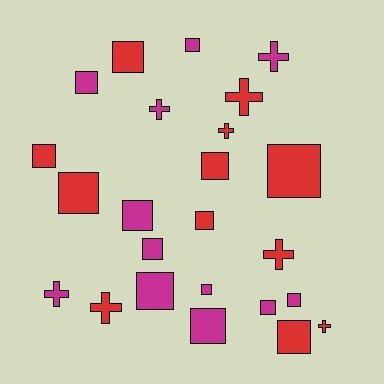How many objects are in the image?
There are 24 objects.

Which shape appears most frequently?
Square, with 16 objects.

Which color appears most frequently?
Magenta, with 12 objects.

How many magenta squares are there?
There are 9 magenta squares.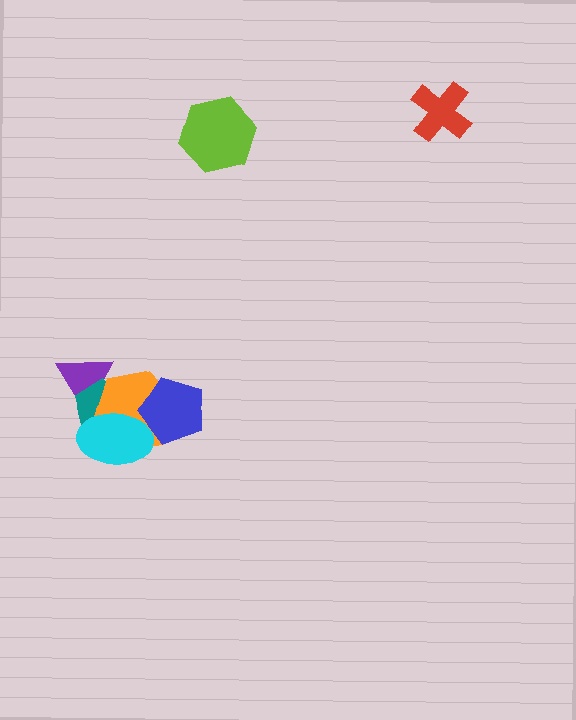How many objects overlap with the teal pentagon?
3 objects overlap with the teal pentagon.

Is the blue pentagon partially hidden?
Yes, it is partially covered by another shape.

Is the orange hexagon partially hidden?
Yes, it is partially covered by another shape.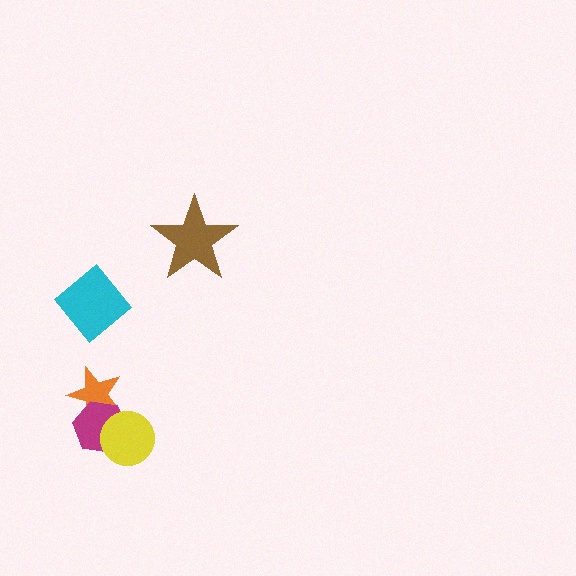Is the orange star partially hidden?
Yes, it is partially covered by another shape.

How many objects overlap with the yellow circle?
1 object overlaps with the yellow circle.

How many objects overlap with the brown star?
0 objects overlap with the brown star.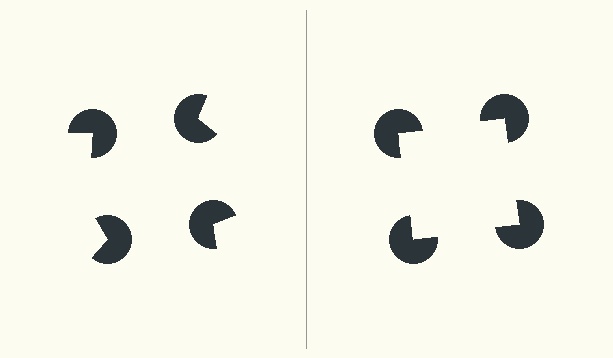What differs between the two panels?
The pac-man discs are positioned identically on both sides; only the wedge orientations differ. On the right they align to a square; on the left they are misaligned.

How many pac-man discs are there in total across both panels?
8 — 4 on each side.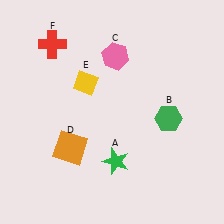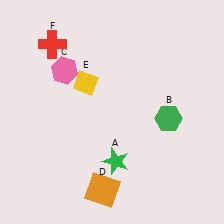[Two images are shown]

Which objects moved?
The objects that moved are: the pink hexagon (C), the orange square (D).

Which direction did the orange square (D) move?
The orange square (D) moved down.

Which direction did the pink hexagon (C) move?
The pink hexagon (C) moved left.